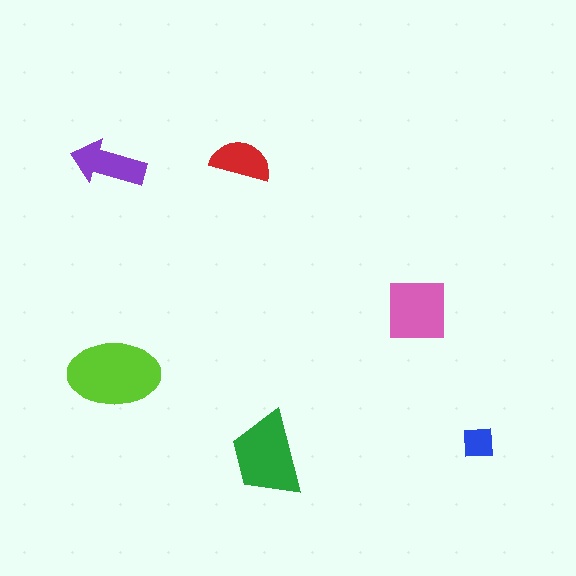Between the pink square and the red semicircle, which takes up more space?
The pink square.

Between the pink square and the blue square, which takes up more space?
The pink square.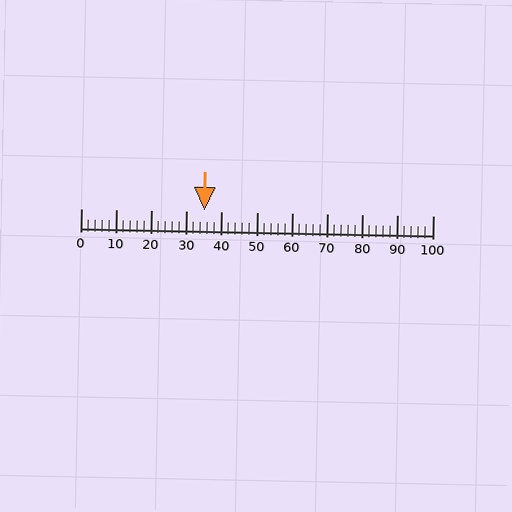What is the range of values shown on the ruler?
The ruler shows values from 0 to 100.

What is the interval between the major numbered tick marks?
The major tick marks are spaced 10 units apart.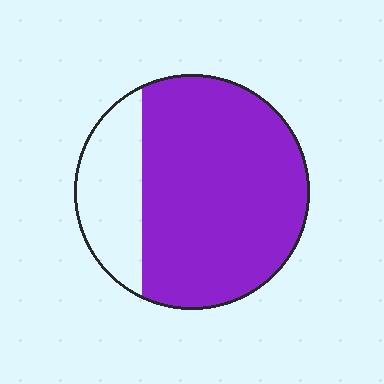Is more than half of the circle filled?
Yes.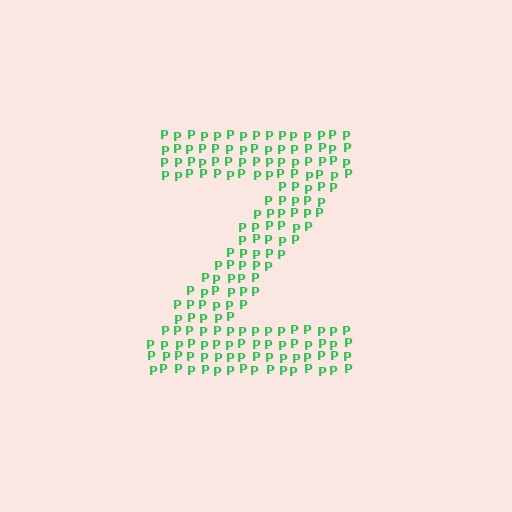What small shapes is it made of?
It is made of small letter P's.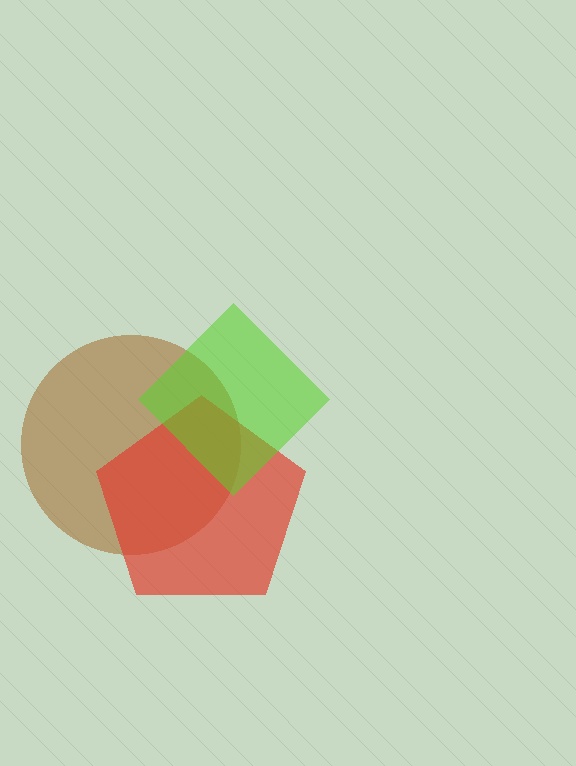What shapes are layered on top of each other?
The layered shapes are: a brown circle, a red pentagon, a lime diamond.